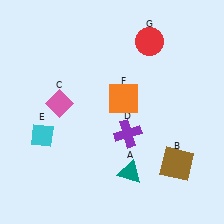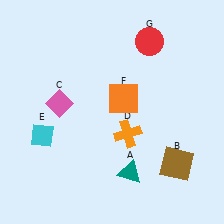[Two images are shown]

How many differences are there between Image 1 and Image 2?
There is 1 difference between the two images.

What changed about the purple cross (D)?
In Image 1, D is purple. In Image 2, it changed to orange.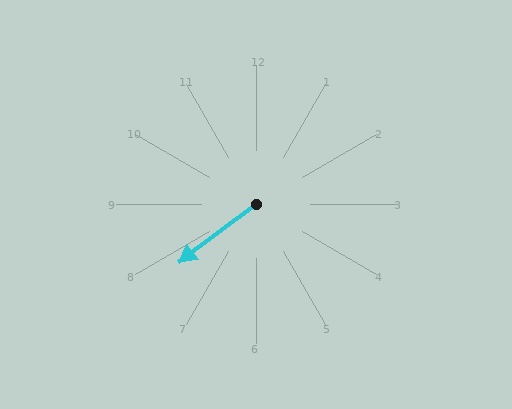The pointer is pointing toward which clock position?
Roughly 8 o'clock.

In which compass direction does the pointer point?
Southwest.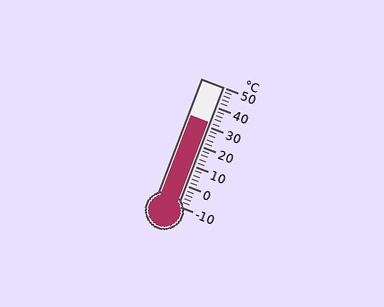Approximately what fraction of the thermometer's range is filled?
The thermometer is filled to approximately 70% of its range.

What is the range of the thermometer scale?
The thermometer scale ranges from -10°C to 50°C.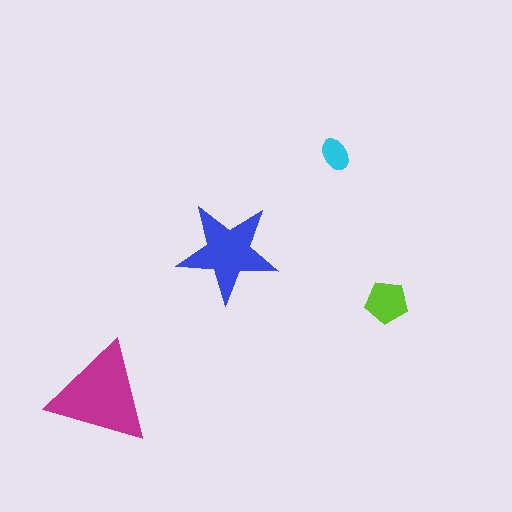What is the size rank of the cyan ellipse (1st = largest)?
4th.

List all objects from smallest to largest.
The cyan ellipse, the lime pentagon, the blue star, the magenta triangle.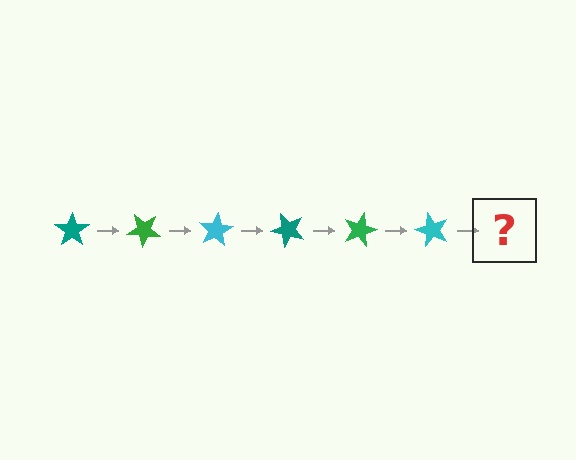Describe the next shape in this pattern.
It should be a teal star, rotated 240 degrees from the start.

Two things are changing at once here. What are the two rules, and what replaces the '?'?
The two rules are that it rotates 40 degrees each step and the color cycles through teal, green, and cyan. The '?' should be a teal star, rotated 240 degrees from the start.